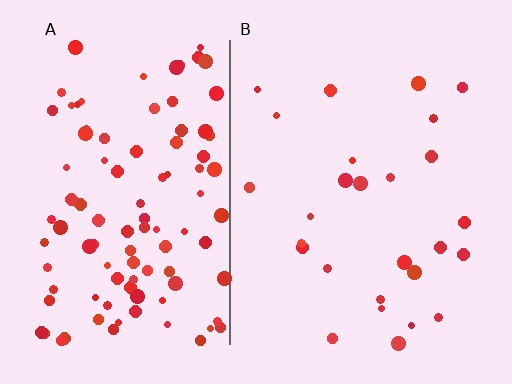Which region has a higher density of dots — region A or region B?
A (the left).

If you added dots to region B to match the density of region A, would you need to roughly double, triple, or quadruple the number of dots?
Approximately quadruple.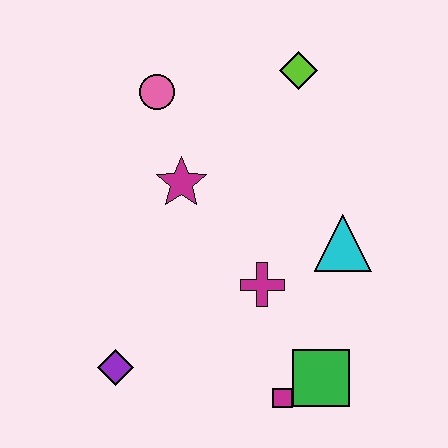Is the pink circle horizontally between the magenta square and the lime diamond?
No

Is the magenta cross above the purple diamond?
Yes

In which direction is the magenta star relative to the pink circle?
The magenta star is below the pink circle.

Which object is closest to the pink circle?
The magenta star is closest to the pink circle.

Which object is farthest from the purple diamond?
The lime diamond is farthest from the purple diamond.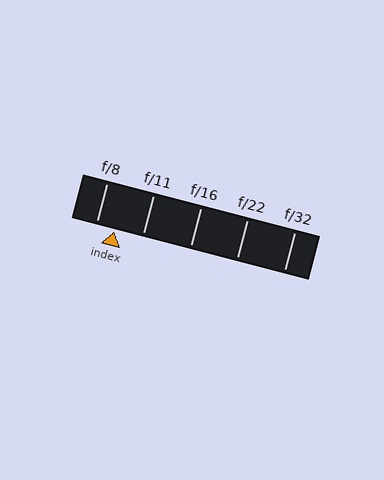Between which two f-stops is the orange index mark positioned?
The index mark is between f/8 and f/11.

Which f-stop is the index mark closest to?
The index mark is closest to f/8.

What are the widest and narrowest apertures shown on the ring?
The widest aperture shown is f/8 and the narrowest is f/32.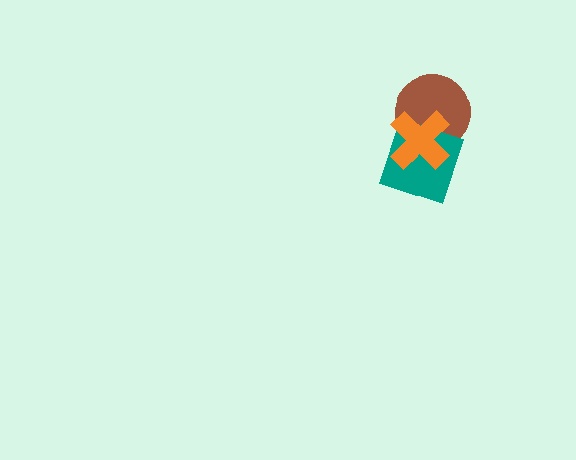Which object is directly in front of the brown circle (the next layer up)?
The teal diamond is directly in front of the brown circle.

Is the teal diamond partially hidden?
Yes, it is partially covered by another shape.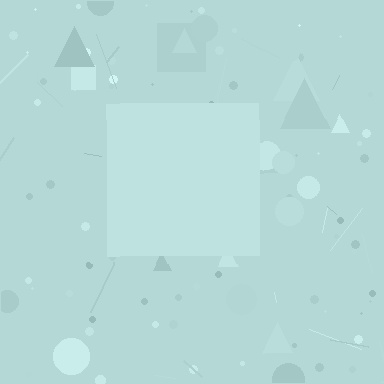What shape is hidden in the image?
A square is hidden in the image.